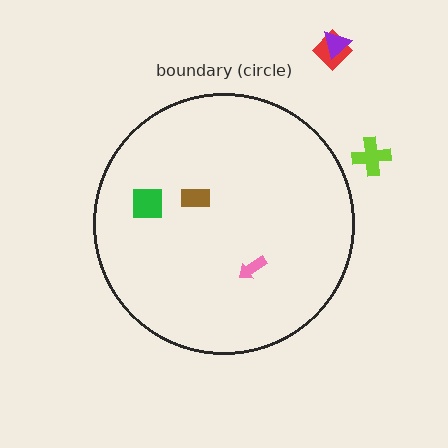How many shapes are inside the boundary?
3 inside, 3 outside.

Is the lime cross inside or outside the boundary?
Outside.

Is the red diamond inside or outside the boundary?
Outside.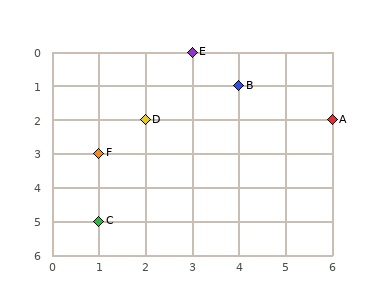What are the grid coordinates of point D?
Point D is at grid coordinates (2, 2).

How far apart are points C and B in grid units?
Points C and B are 3 columns and 4 rows apart (about 5.0 grid units diagonally).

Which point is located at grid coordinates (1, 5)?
Point C is at (1, 5).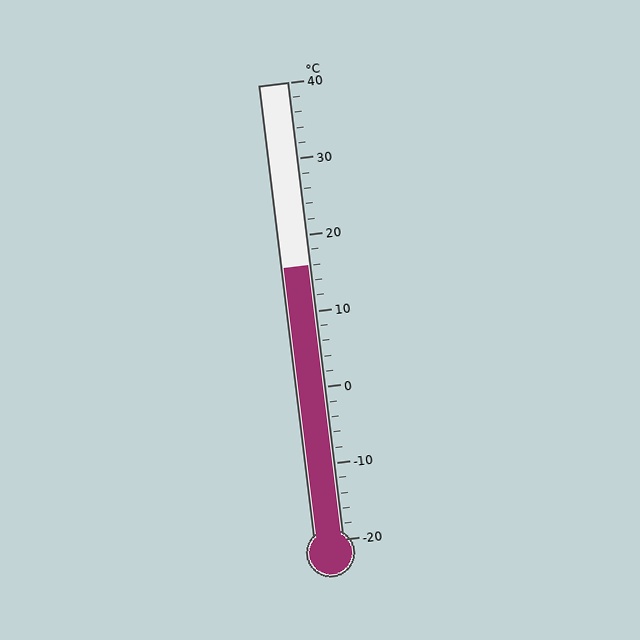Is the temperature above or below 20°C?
The temperature is below 20°C.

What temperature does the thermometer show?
The thermometer shows approximately 16°C.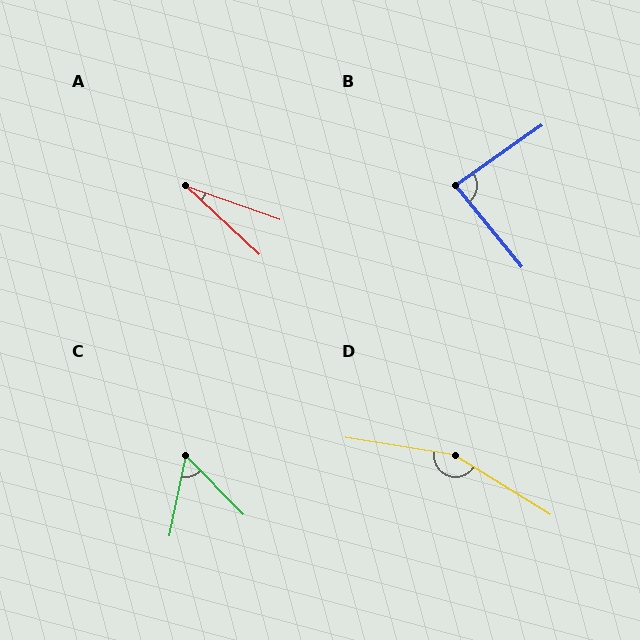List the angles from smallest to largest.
A (23°), C (56°), B (86°), D (157°).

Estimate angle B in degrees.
Approximately 86 degrees.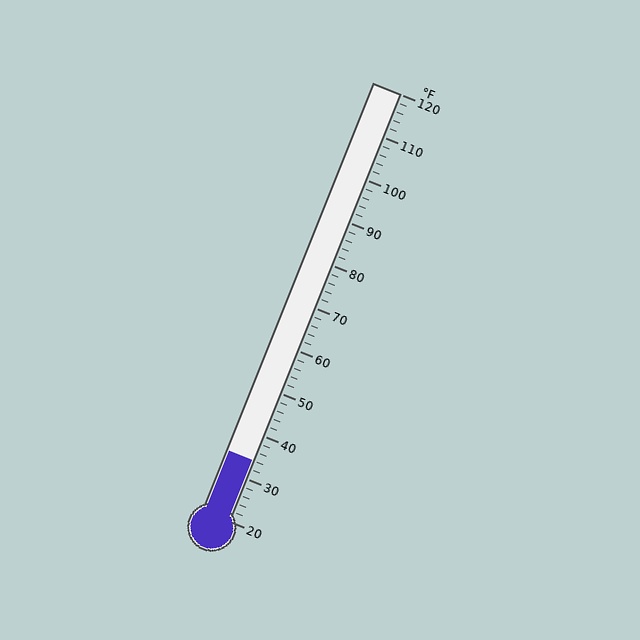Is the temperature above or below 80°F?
The temperature is below 80°F.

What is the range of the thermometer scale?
The thermometer scale ranges from 20°F to 120°F.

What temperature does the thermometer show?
The thermometer shows approximately 34°F.